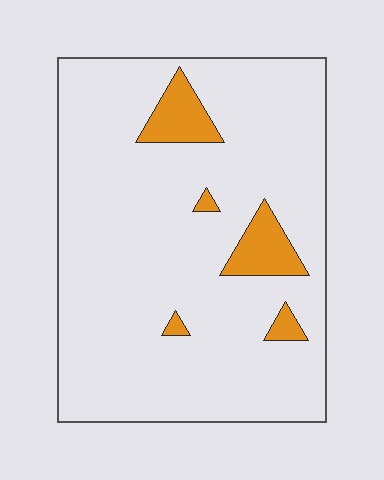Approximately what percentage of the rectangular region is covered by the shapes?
Approximately 10%.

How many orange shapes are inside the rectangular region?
5.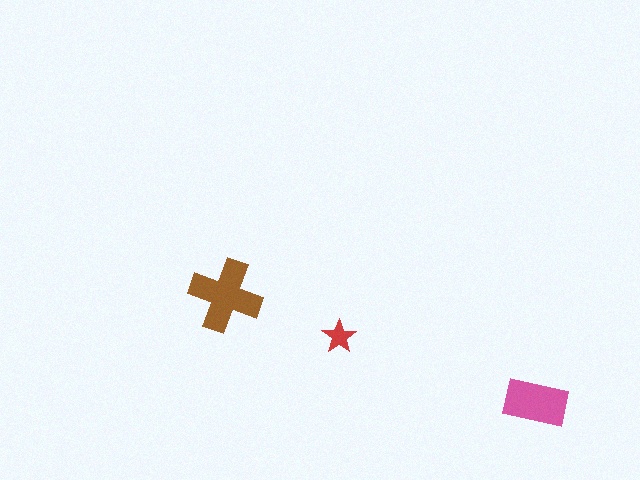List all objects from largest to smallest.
The brown cross, the pink rectangle, the red star.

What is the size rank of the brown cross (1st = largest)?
1st.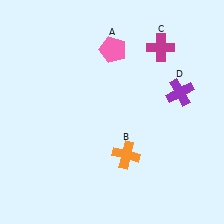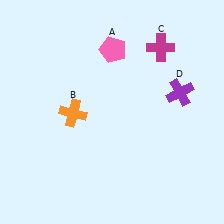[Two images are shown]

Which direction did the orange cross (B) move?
The orange cross (B) moved left.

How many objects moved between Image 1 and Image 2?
1 object moved between the two images.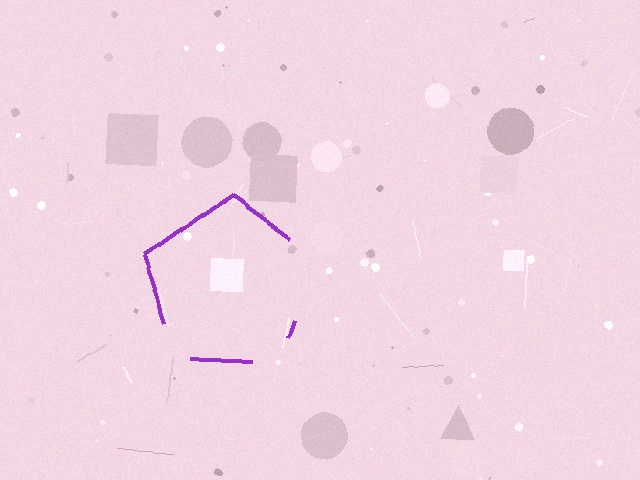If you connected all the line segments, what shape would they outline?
They would outline a pentagon.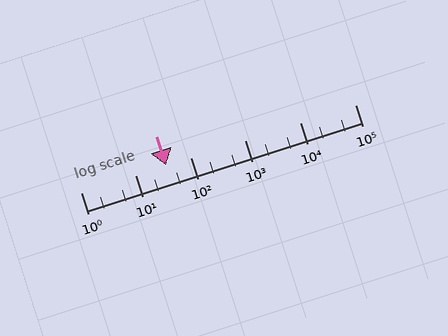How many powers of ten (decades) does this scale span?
The scale spans 5 decades, from 1 to 100000.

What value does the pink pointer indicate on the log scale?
The pointer indicates approximately 36.